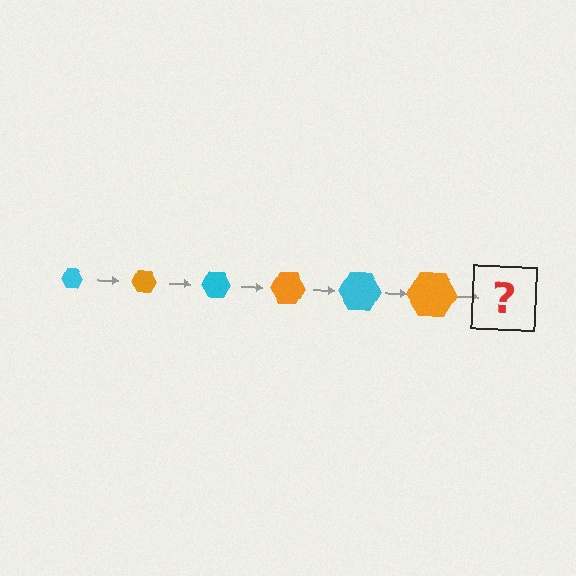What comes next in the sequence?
The next element should be a cyan hexagon, larger than the previous one.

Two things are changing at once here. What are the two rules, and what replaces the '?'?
The two rules are that the hexagon grows larger each step and the color cycles through cyan and orange. The '?' should be a cyan hexagon, larger than the previous one.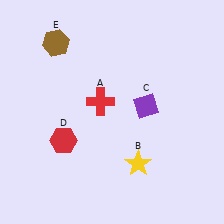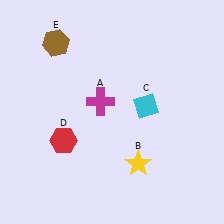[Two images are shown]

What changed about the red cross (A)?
In Image 1, A is red. In Image 2, it changed to magenta.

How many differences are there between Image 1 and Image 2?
There are 2 differences between the two images.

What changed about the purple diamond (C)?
In Image 1, C is purple. In Image 2, it changed to cyan.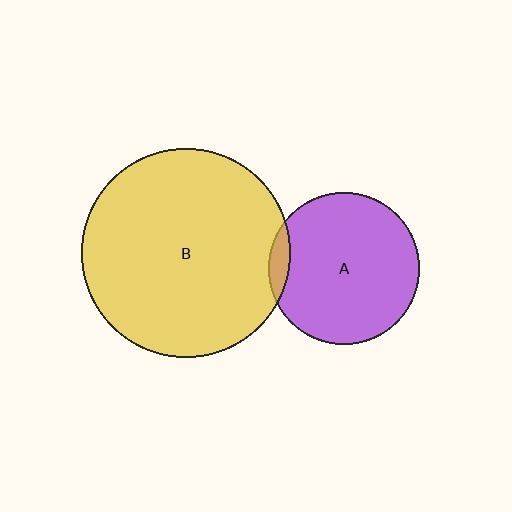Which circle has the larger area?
Circle B (yellow).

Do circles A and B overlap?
Yes.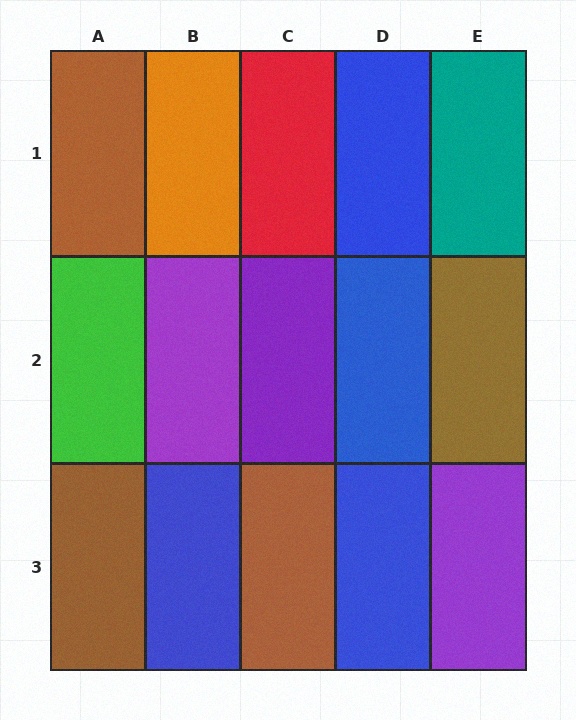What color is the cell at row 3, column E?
Purple.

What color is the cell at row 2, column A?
Green.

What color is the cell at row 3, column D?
Blue.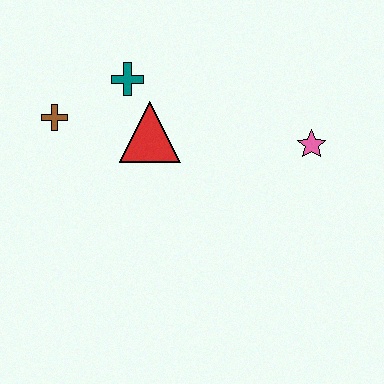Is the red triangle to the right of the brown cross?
Yes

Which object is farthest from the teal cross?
The pink star is farthest from the teal cross.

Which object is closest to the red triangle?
The teal cross is closest to the red triangle.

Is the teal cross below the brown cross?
No